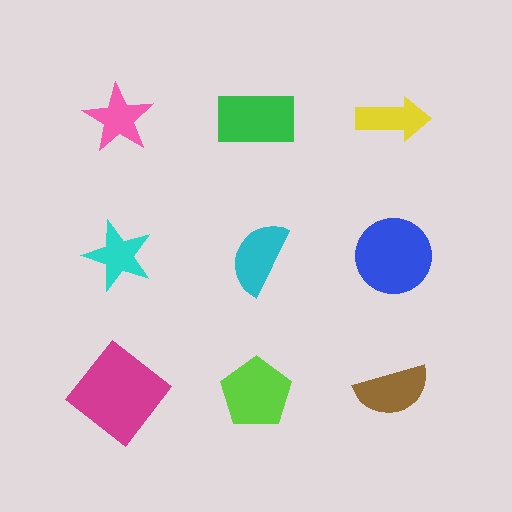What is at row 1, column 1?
A pink star.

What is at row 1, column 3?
A yellow arrow.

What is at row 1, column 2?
A green rectangle.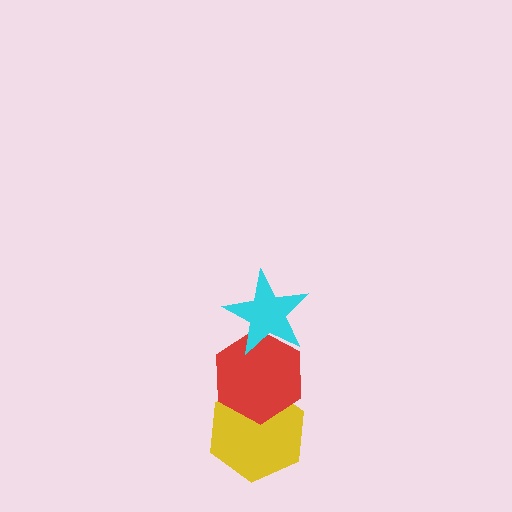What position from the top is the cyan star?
The cyan star is 1st from the top.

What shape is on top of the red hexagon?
The cyan star is on top of the red hexagon.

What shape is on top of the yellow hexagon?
The red hexagon is on top of the yellow hexagon.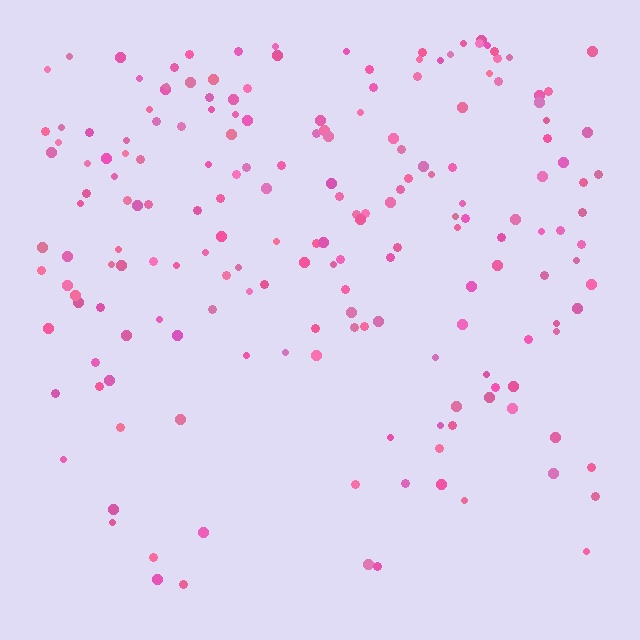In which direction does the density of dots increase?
From bottom to top, with the top side densest.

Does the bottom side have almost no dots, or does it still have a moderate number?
Still a moderate number, just noticeably fewer than the top.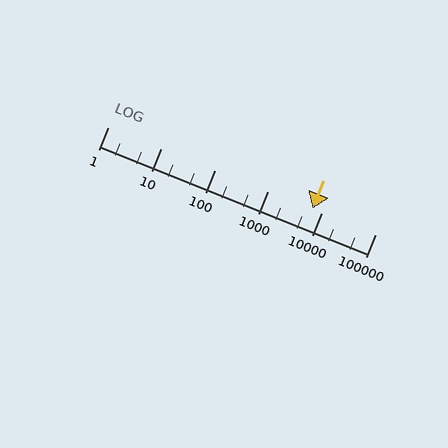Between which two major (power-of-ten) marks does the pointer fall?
The pointer is between 1000 and 10000.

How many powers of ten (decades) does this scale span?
The scale spans 5 decades, from 1 to 100000.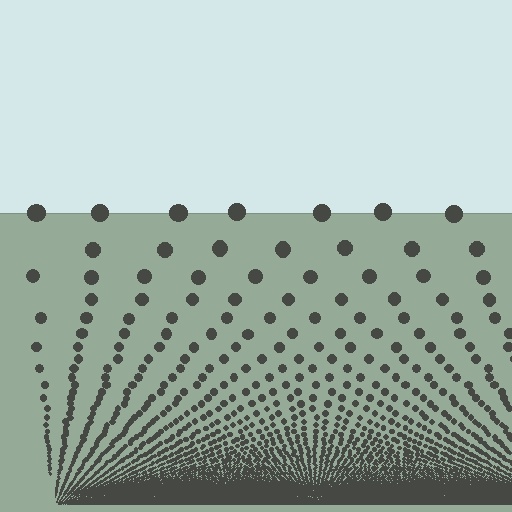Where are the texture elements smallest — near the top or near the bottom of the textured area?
Near the bottom.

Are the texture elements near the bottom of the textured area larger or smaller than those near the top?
Smaller. The gradient is inverted — elements near the bottom are smaller and denser.